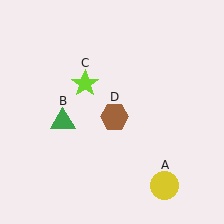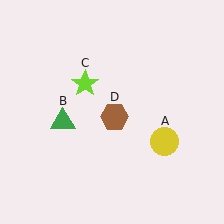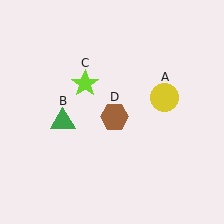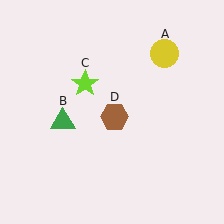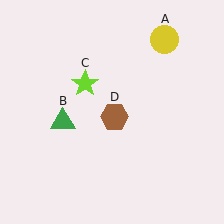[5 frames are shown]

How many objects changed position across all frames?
1 object changed position: yellow circle (object A).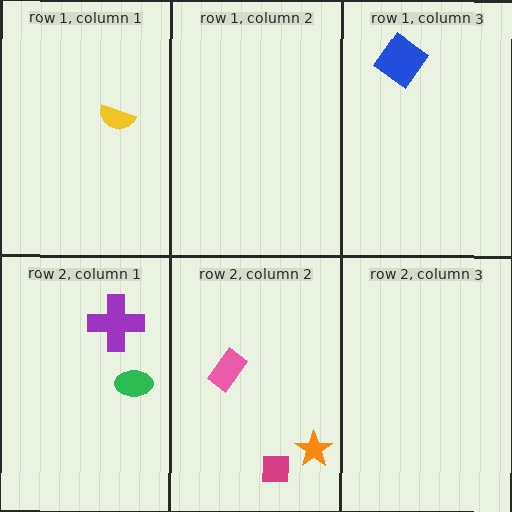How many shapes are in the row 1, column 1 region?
1.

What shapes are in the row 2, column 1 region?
The purple cross, the green ellipse.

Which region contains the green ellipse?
The row 2, column 1 region.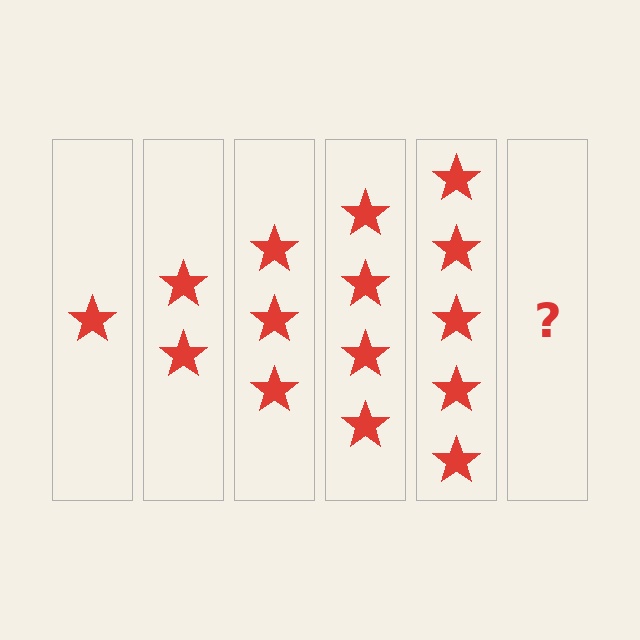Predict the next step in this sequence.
The next step is 6 stars.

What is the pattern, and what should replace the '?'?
The pattern is that each step adds one more star. The '?' should be 6 stars.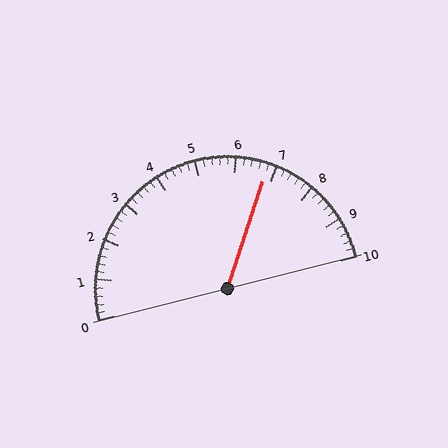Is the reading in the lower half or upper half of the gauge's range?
The reading is in the upper half of the range (0 to 10).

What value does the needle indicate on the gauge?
The needle indicates approximately 6.8.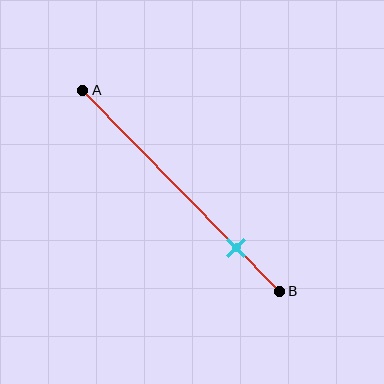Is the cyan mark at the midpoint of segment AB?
No, the mark is at about 80% from A, not at the 50% midpoint.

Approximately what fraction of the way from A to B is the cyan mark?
The cyan mark is approximately 80% of the way from A to B.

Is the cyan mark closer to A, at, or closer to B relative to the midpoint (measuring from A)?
The cyan mark is closer to point B than the midpoint of segment AB.